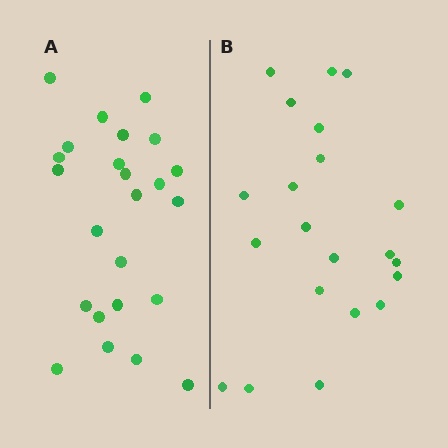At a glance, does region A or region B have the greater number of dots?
Region A (the left region) has more dots.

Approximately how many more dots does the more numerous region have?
Region A has just a few more — roughly 2 or 3 more dots than region B.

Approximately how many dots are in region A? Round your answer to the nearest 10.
About 20 dots. (The exact count is 24, which rounds to 20.)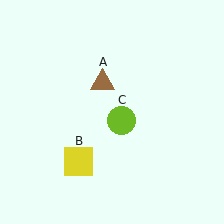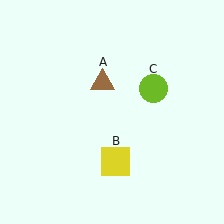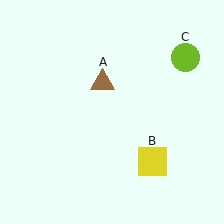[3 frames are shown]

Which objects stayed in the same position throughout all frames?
Brown triangle (object A) remained stationary.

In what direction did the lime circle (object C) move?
The lime circle (object C) moved up and to the right.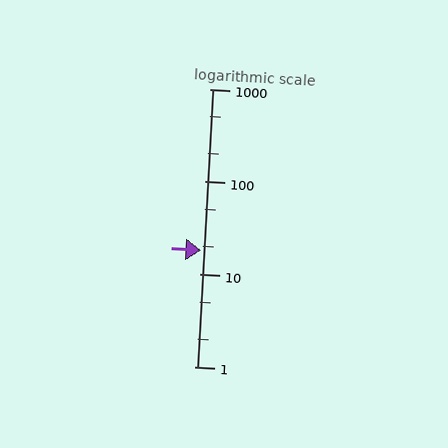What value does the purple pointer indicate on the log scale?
The pointer indicates approximately 18.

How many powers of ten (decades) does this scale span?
The scale spans 3 decades, from 1 to 1000.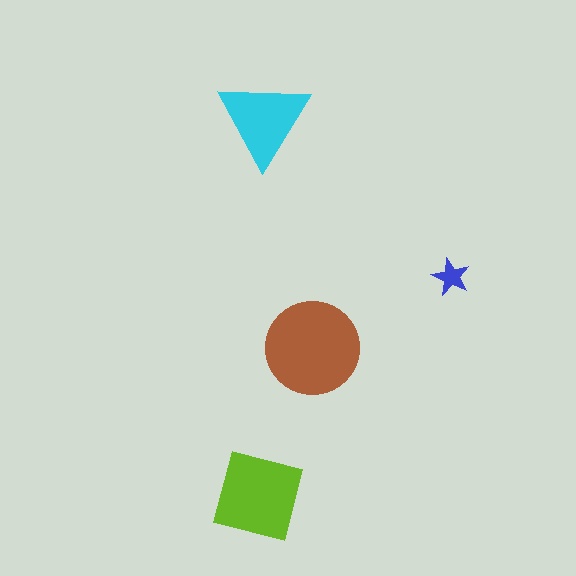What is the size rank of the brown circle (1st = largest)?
1st.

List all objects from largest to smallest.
The brown circle, the lime square, the cyan triangle, the blue star.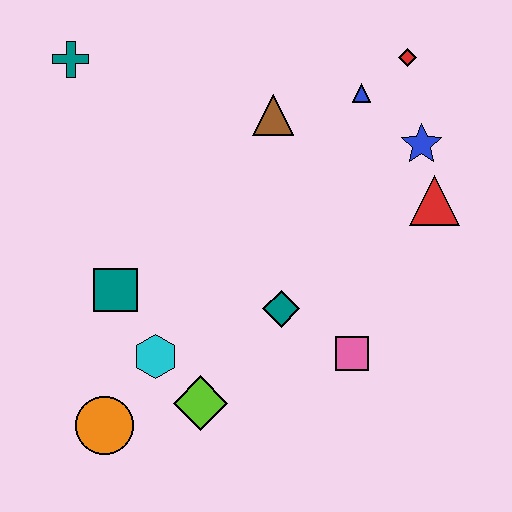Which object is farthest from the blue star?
The orange circle is farthest from the blue star.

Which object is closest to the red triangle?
The blue star is closest to the red triangle.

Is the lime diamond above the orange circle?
Yes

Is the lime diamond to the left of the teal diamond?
Yes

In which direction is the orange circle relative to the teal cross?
The orange circle is below the teal cross.